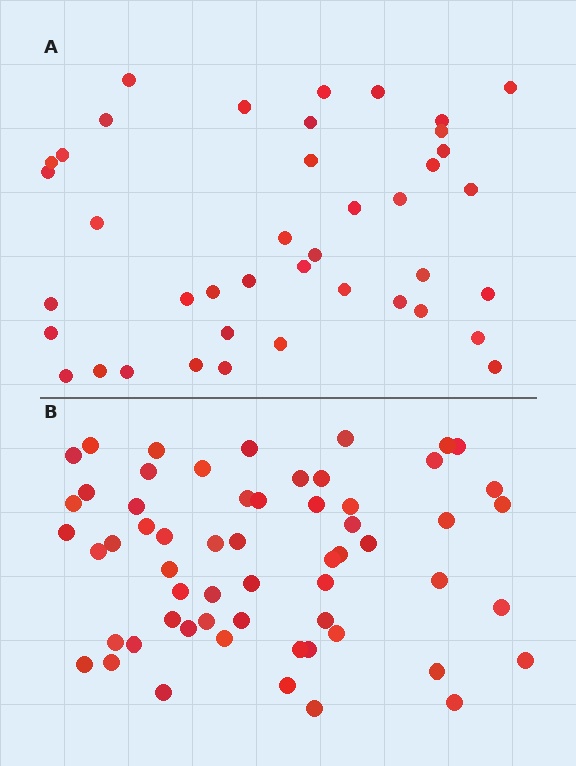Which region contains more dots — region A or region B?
Region B (the bottom region) has more dots.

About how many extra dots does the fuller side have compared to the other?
Region B has approximately 20 more dots than region A.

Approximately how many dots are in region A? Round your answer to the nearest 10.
About 40 dots. (The exact count is 41, which rounds to 40.)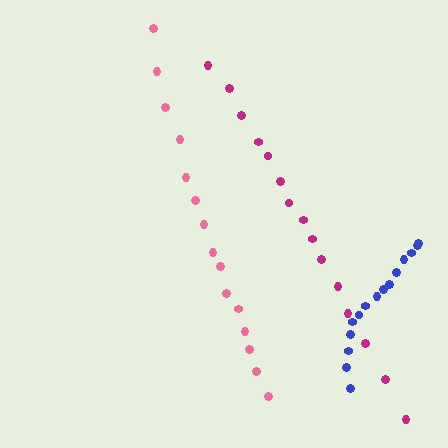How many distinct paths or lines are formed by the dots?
There are 3 distinct paths.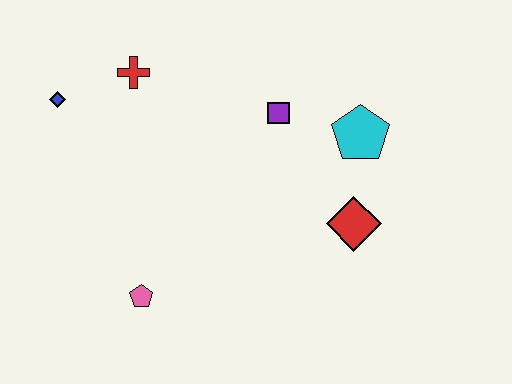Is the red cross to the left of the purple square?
Yes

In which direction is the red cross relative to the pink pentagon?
The red cross is above the pink pentagon.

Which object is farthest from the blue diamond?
The red diamond is farthest from the blue diamond.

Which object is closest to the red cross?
The blue diamond is closest to the red cross.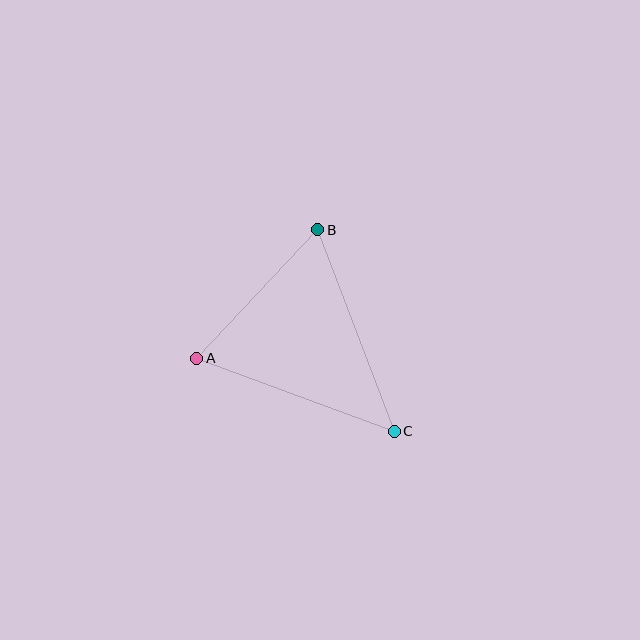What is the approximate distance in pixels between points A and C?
The distance between A and C is approximately 210 pixels.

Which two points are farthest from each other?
Points B and C are farthest from each other.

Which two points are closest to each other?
Points A and B are closest to each other.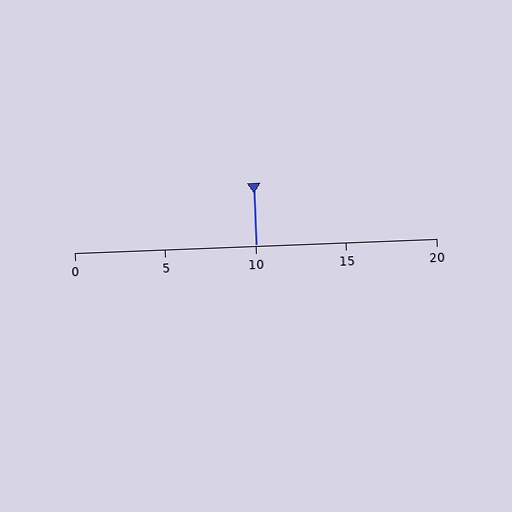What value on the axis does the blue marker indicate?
The marker indicates approximately 10.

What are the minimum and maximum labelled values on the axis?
The axis runs from 0 to 20.